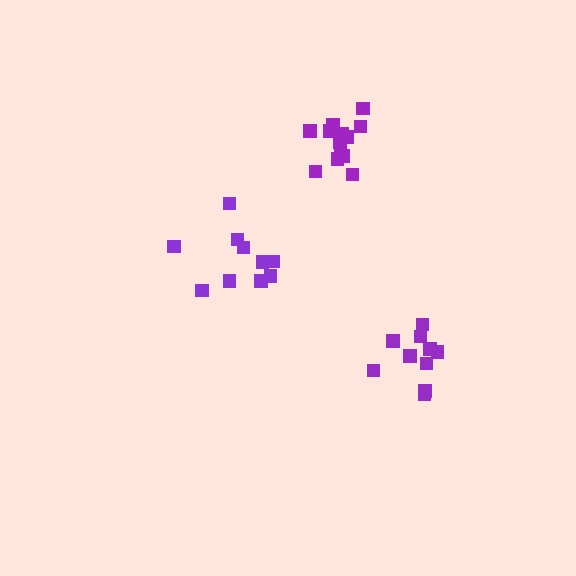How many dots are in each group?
Group 1: 13 dots, Group 2: 10 dots, Group 3: 10 dots (33 total).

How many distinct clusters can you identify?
There are 3 distinct clusters.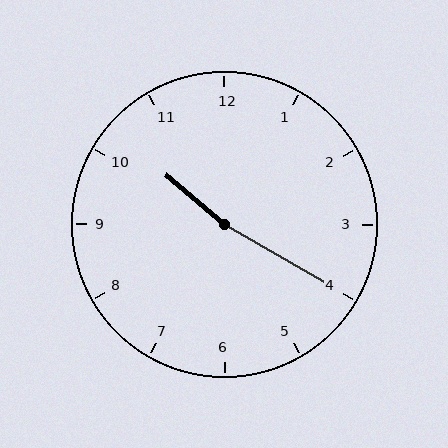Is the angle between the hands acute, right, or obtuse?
It is obtuse.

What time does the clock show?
10:20.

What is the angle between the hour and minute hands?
Approximately 170 degrees.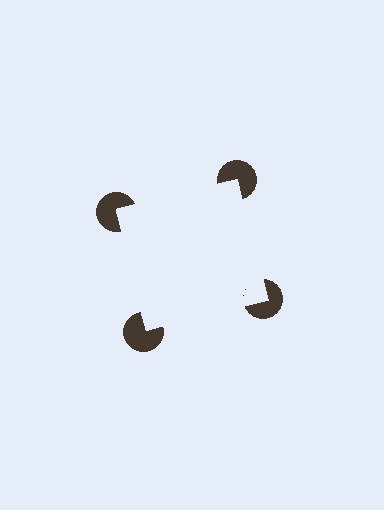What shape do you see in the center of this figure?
An illusory square — its edges are inferred from the aligned wedge cuts in the pac-man discs, not physically drawn.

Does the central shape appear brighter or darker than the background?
It typically appears slightly brighter than the background, even though no actual brightness change is drawn.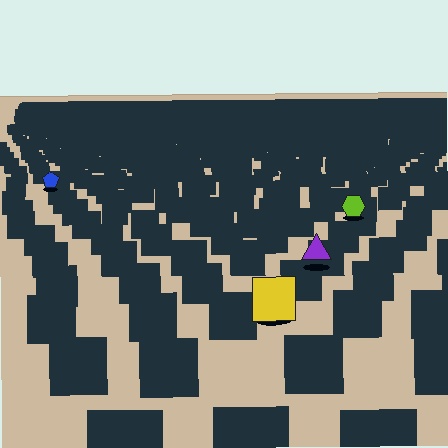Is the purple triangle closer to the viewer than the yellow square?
No. The yellow square is closer — you can tell from the texture gradient: the ground texture is coarser near it.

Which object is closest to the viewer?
The yellow square is closest. The texture marks near it are larger and more spread out.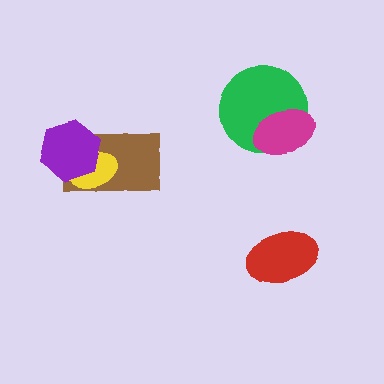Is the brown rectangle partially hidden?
Yes, it is partially covered by another shape.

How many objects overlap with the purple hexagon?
2 objects overlap with the purple hexagon.